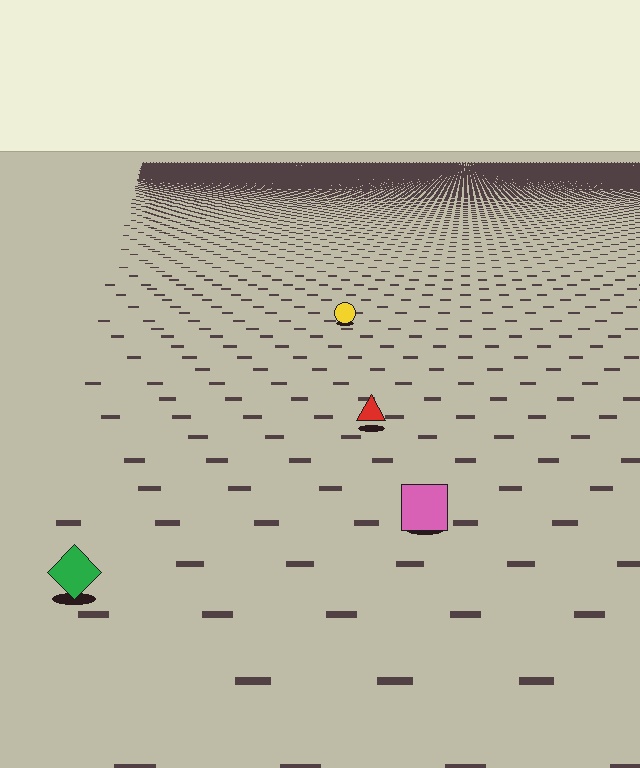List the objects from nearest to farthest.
From nearest to farthest: the green diamond, the pink square, the red triangle, the yellow circle.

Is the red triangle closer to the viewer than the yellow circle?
Yes. The red triangle is closer — you can tell from the texture gradient: the ground texture is coarser near it.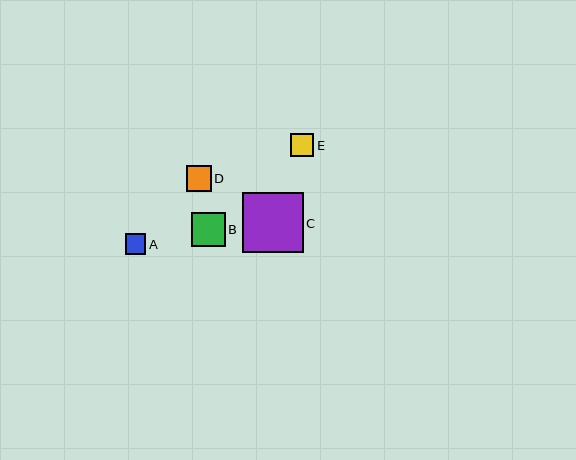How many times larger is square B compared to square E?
Square B is approximately 1.4 times the size of square E.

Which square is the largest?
Square C is the largest with a size of approximately 60 pixels.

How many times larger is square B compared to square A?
Square B is approximately 1.6 times the size of square A.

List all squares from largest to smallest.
From largest to smallest: C, B, D, E, A.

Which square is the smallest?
Square A is the smallest with a size of approximately 21 pixels.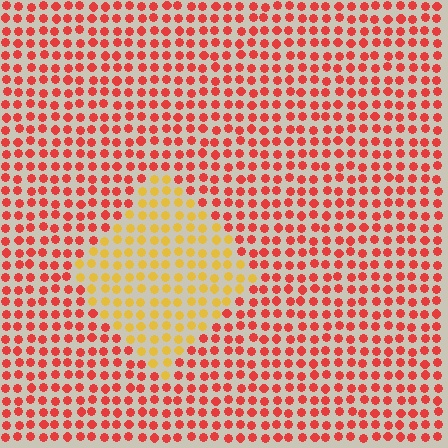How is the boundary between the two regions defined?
The boundary is defined purely by a slight shift in hue (about 47 degrees). Spacing, size, and orientation are identical on both sides.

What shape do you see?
I see a diamond.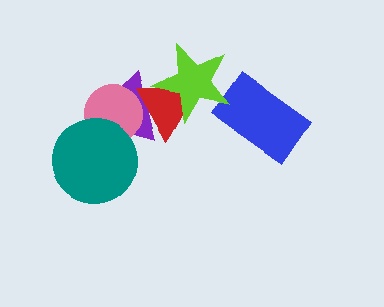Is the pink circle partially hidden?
Yes, it is partially covered by another shape.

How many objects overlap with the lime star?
2 objects overlap with the lime star.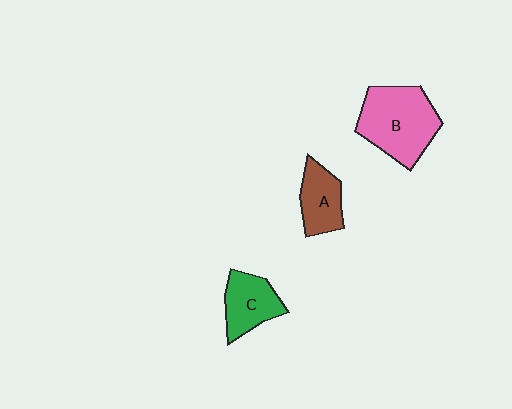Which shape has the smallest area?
Shape A (brown).